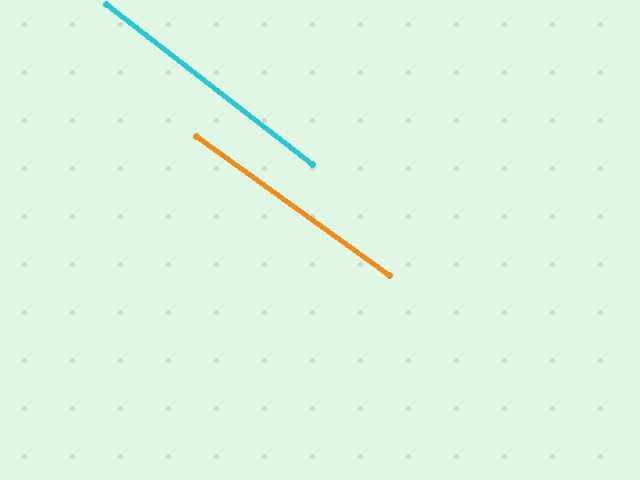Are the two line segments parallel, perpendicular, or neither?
Parallel — their directions differ by only 1.8°.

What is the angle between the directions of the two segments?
Approximately 2 degrees.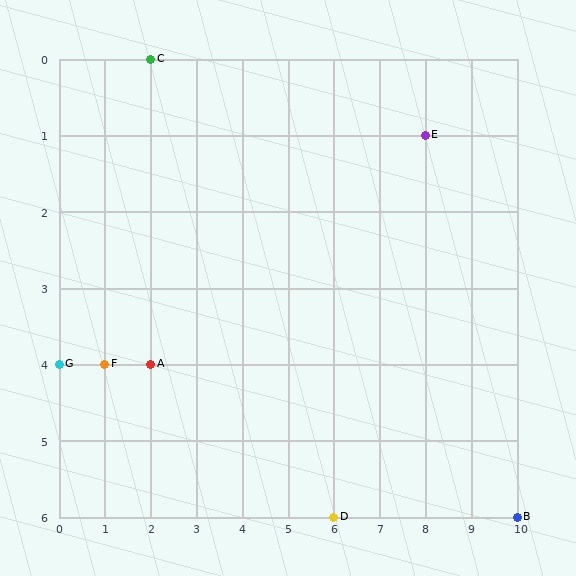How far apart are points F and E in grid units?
Points F and E are 7 columns and 3 rows apart (about 7.6 grid units diagonally).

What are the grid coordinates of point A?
Point A is at grid coordinates (2, 4).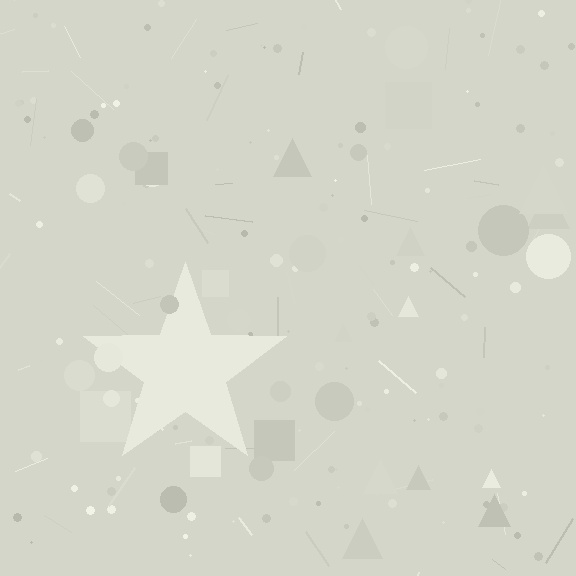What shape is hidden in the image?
A star is hidden in the image.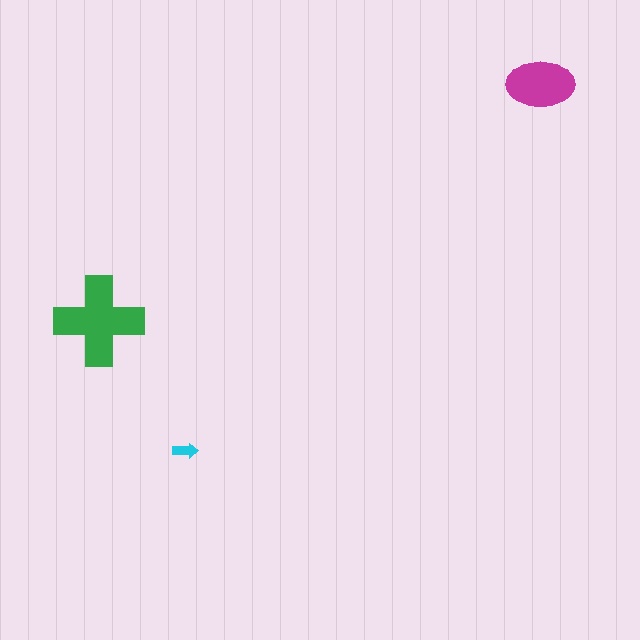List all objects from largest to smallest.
The green cross, the magenta ellipse, the cyan arrow.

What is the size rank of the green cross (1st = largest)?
1st.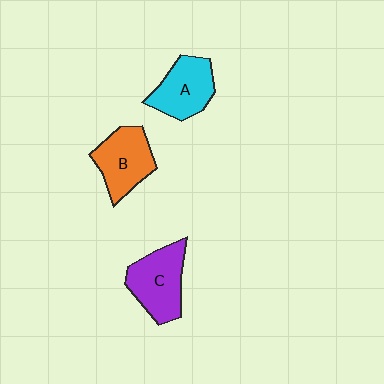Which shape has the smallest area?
Shape A (cyan).